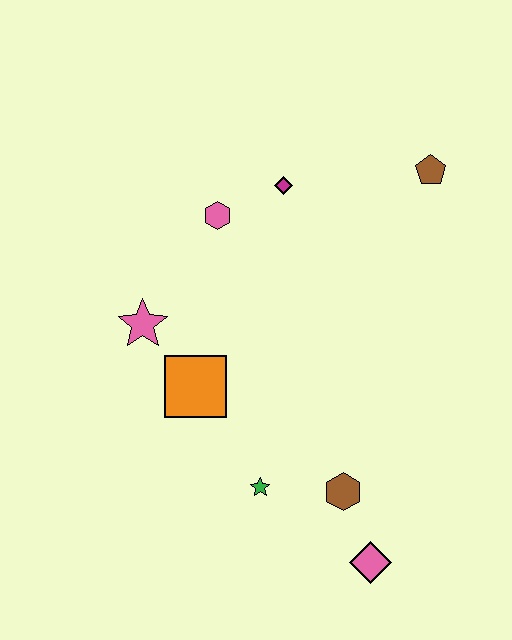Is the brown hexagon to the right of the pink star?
Yes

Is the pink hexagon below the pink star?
No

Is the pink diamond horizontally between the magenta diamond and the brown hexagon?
No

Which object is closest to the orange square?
The pink star is closest to the orange square.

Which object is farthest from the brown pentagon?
The pink diamond is farthest from the brown pentagon.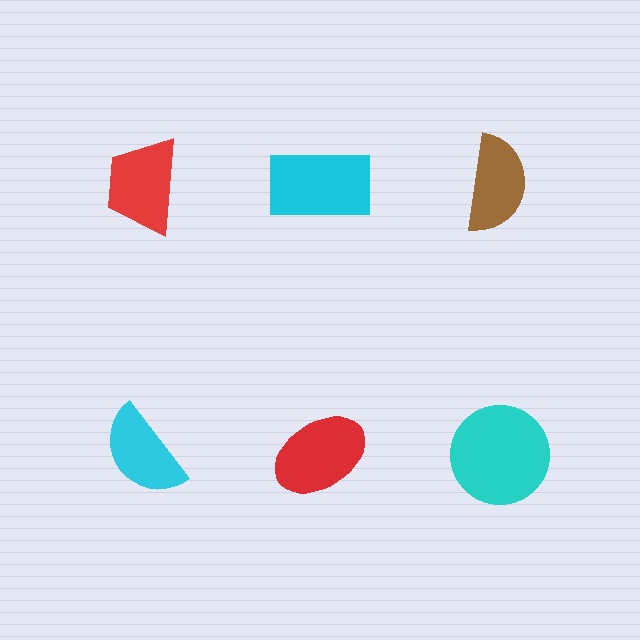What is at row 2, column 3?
A cyan circle.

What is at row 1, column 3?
A brown semicircle.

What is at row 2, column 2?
A red ellipse.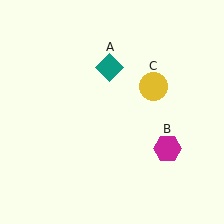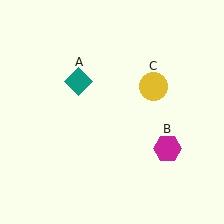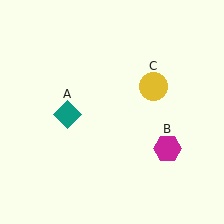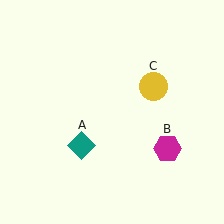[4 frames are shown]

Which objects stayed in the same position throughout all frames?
Magenta hexagon (object B) and yellow circle (object C) remained stationary.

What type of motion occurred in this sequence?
The teal diamond (object A) rotated counterclockwise around the center of the scene.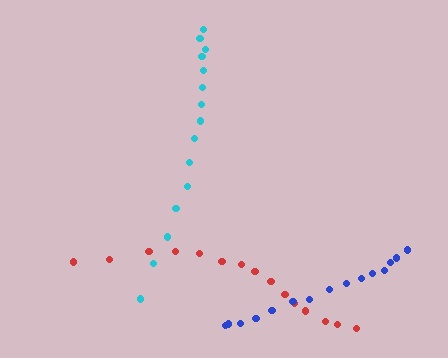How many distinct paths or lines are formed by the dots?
There are 3 distinct paths.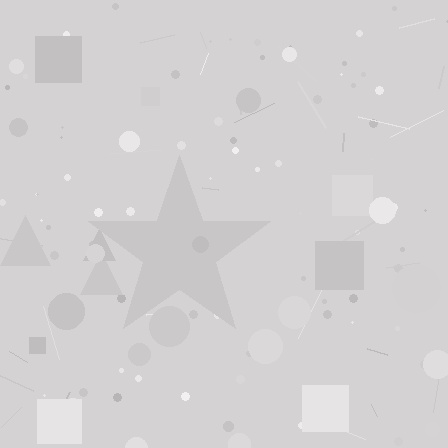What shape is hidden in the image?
A star is hidden in the image.